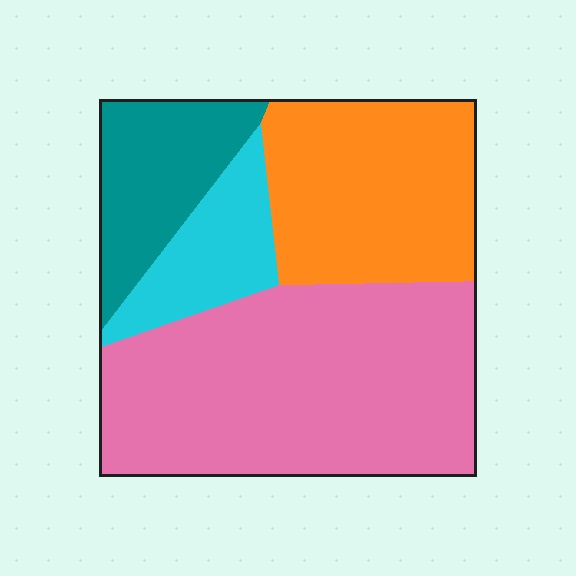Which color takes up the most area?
Pink, at roughly 45%.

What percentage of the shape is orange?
Orange covers 27% of the shape.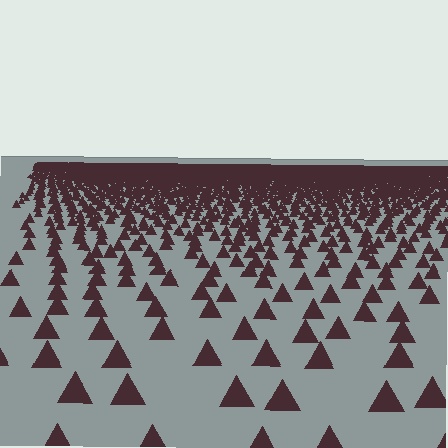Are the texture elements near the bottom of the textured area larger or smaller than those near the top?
Larger. Near the bottom, elements are closer to the viewer and appear at a bigger on-screen size.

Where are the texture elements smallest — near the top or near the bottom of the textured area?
Near the top.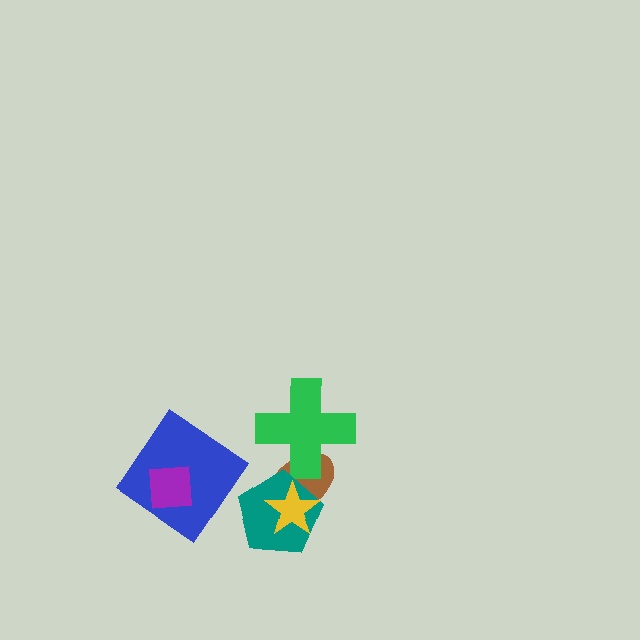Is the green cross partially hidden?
No, no other shape covers it.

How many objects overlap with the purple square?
1 object overlaps with the purple square.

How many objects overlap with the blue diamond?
1 object overlaps with the blue diamond.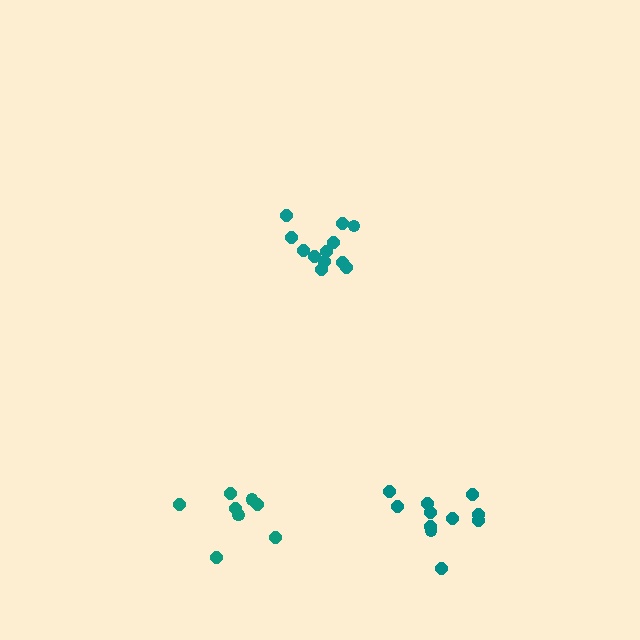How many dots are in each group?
Group 1: 12 dots, Group 2: 8 dots, Group 3: 11 dots (31 total).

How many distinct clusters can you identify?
There are 3 distinct clusters.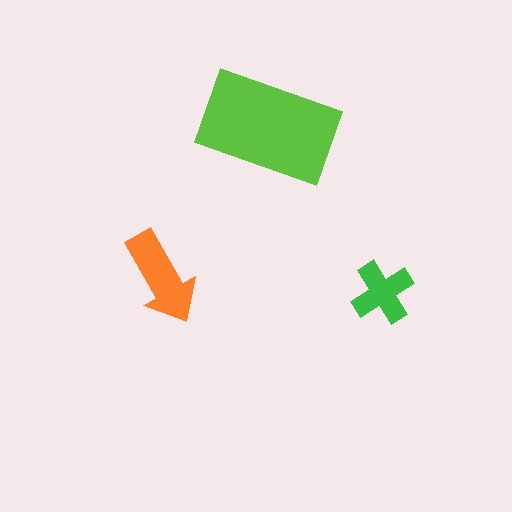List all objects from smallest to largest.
The green cross, the orange arrow, the lime rectangle.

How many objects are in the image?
There are 3 objects in the image.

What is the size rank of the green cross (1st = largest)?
3rd.